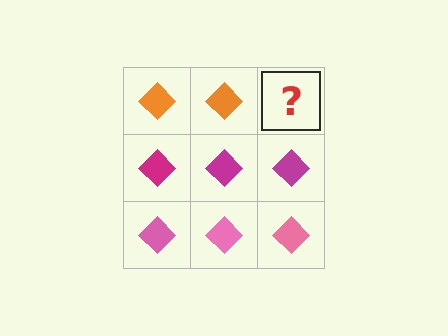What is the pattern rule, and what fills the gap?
The rule is that each row has a consistent color. The gap should be filled with an orange diamond.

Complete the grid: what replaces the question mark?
The question mark should be replaced with an orange diamond.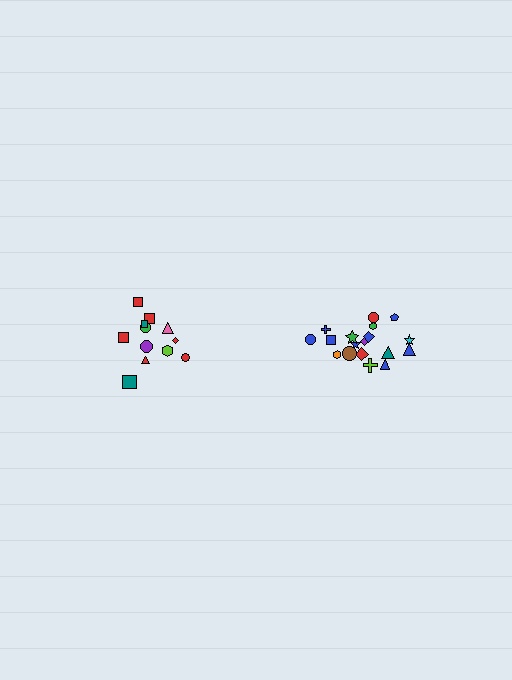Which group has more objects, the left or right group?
The right group.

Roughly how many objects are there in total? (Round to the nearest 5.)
Roughly 30 objects in total.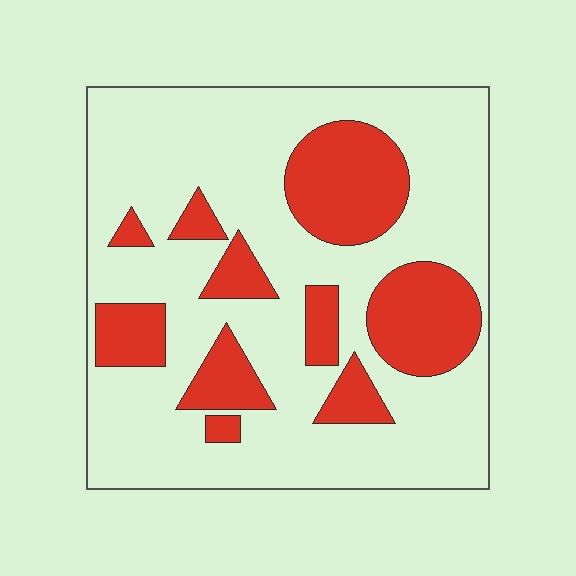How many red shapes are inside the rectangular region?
10.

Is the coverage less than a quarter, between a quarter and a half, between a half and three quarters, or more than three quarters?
Between a quarter and a half.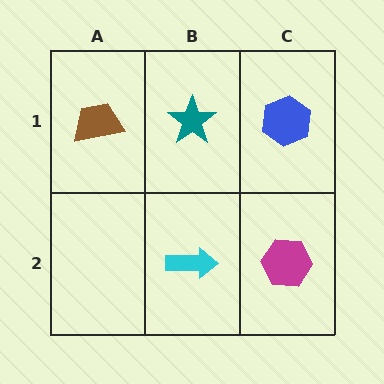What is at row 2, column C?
A magenta hexagon.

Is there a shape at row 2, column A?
No, that cell is empty.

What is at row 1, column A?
A brown trapezoid.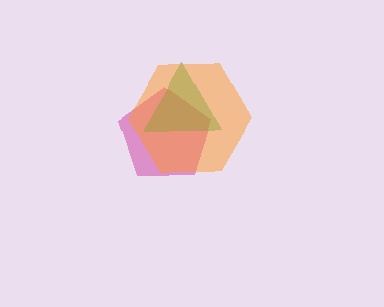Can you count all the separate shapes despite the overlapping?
Yes, there are 3 separate shapes.